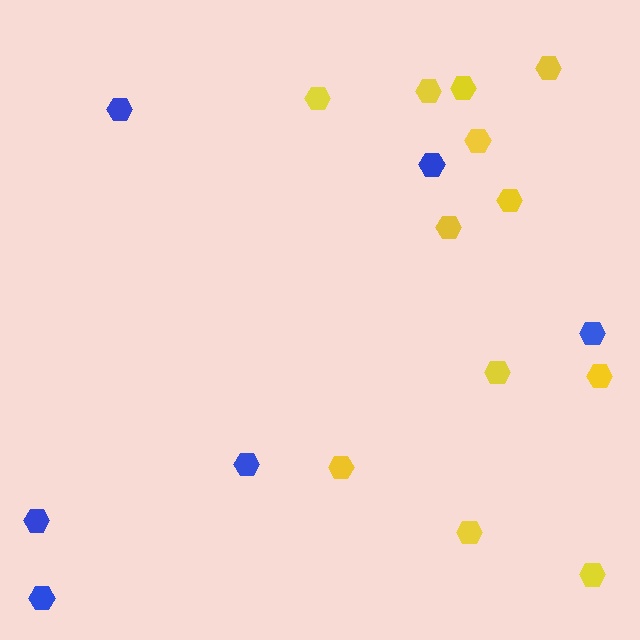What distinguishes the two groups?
There are 2 groups: one group of blue hexagons (6) and one group of yellow hexagons (12).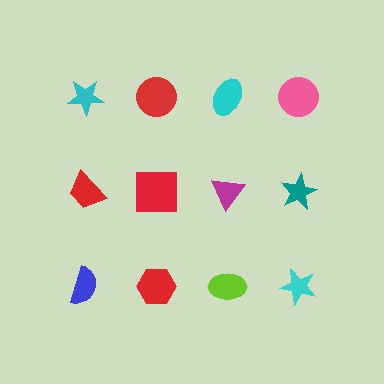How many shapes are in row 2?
4 shapes.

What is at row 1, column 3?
A cyan ellipse.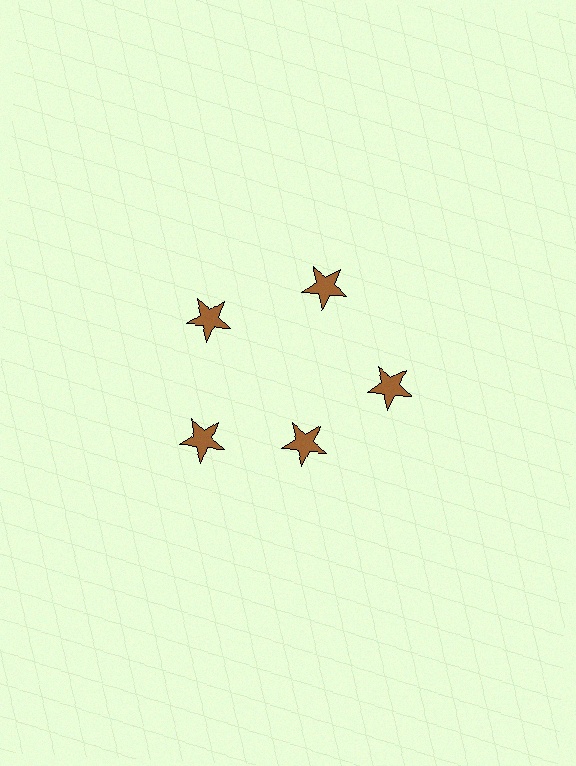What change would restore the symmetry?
The symmetry would be restored by moving it outward, back onto the ring so that all 5 stars sit at equal angles and equal distance from the center.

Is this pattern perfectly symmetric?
No. The 5 brown stars are arranged in a ring, but one element near the 5 o'clock position is pulled inward toward the center, breaking the 5-fold rotational symmetry.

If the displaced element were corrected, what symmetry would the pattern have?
It would have 5-fold rotational symmetry — the pattern would map onto itself every 72 degrees.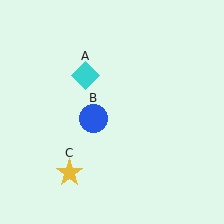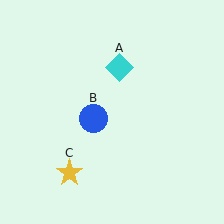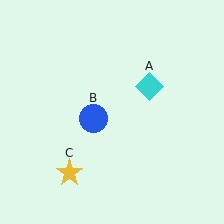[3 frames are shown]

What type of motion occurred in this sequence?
The cyan diamond (object A) rotated clockwise around the center of the scene.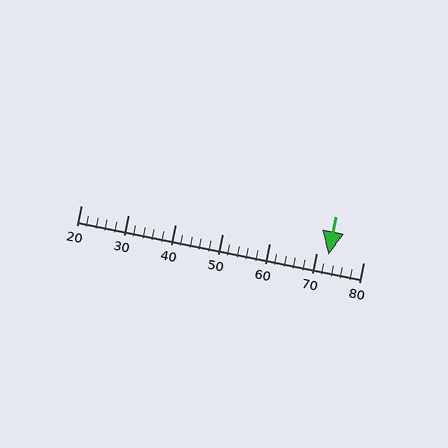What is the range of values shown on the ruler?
The ruler shows values from 20 to 80.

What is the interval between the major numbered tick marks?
The major tick marks are spaced 10 units apart.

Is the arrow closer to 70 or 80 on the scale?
The arrow is closer to 70.